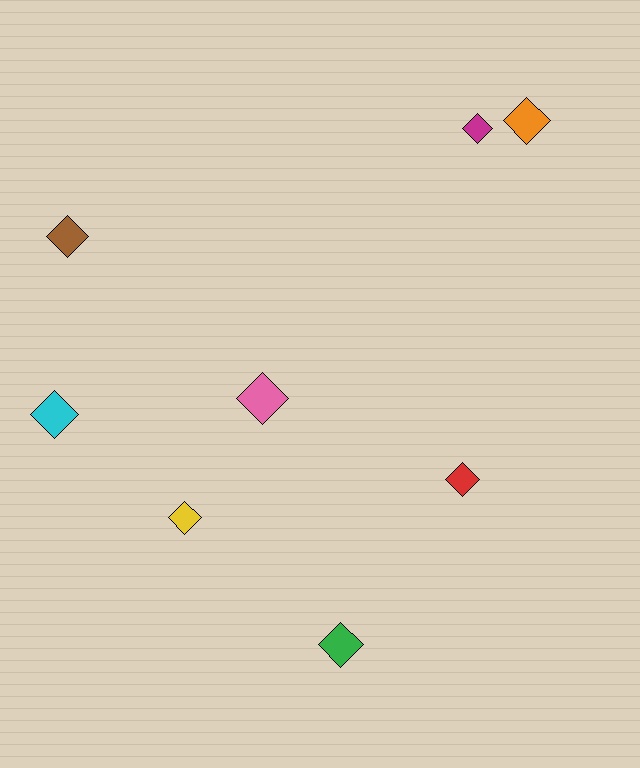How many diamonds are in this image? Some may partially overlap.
There are 8 diamonds.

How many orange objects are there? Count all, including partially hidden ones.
There is 1 orange object.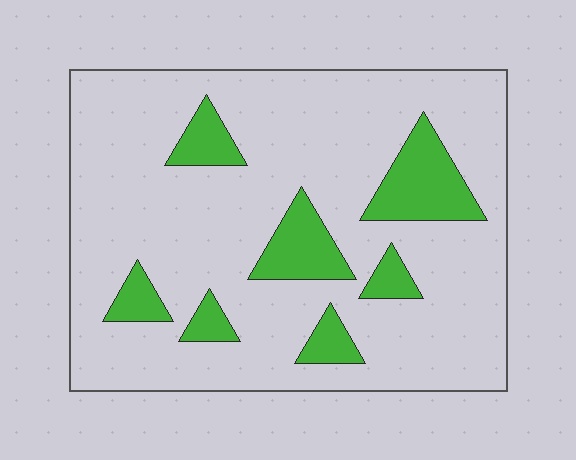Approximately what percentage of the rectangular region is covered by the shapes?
Approximately 15%.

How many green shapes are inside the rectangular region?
7.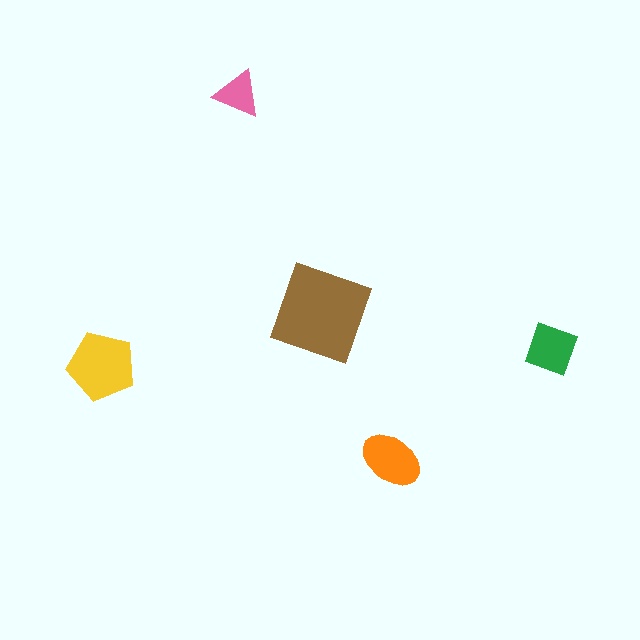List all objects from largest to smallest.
The brown square, the yellow pentagon, the orange ellipse, the green diamond, the pink triangle.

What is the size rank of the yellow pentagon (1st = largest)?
2nd.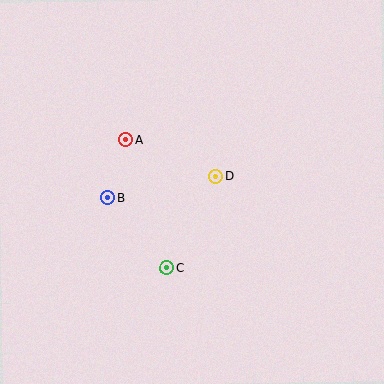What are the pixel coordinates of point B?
Point B is at (108, 198).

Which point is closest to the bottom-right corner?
Point C is closest to the bottom-right corner.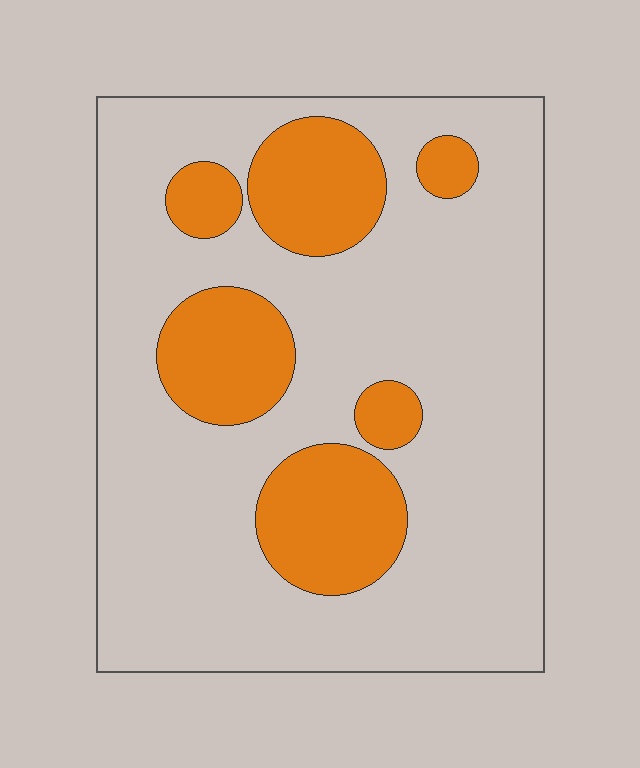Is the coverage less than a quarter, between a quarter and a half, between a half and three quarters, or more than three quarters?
Less than a quarter.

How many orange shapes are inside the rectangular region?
6.